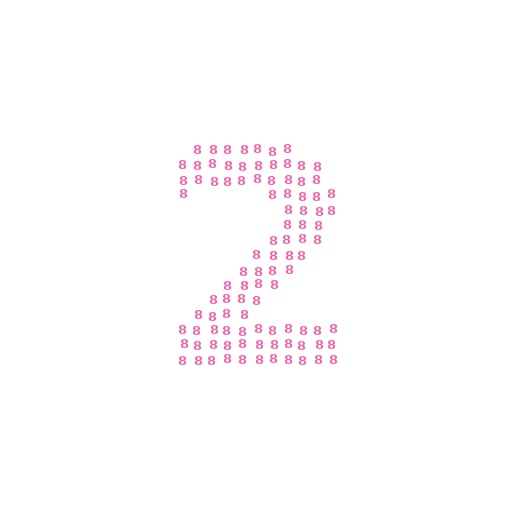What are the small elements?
The small elements are digit 8's.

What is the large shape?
The large shape is the digit 2.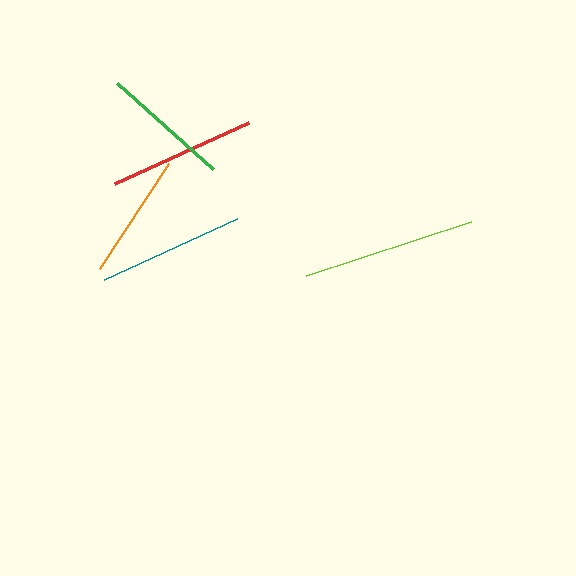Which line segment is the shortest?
The orange line is the shortest at approximately 125 pixels.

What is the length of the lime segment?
The lime segment is approximately 173 pixels long.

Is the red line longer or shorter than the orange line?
The red line is longer than the orange line.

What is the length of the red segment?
The red segment is approximately 147 pixels long.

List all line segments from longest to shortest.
From longest to shortest: lime, red, teal, green, orange.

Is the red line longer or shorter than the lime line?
The lime line is longer than the red line.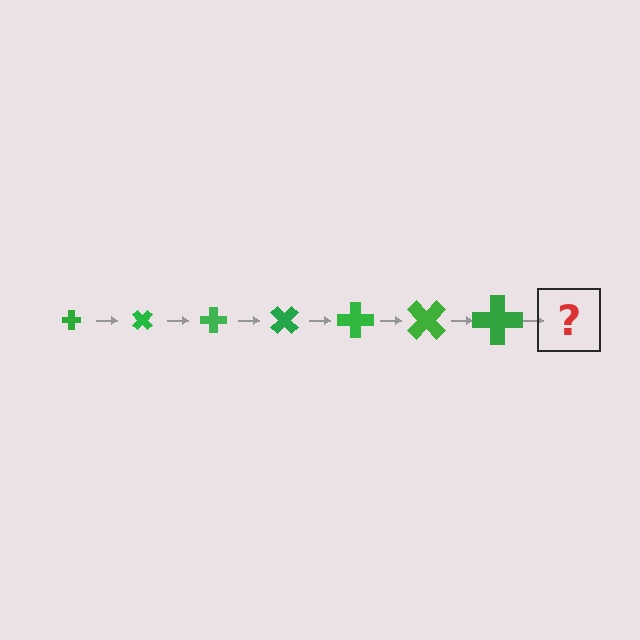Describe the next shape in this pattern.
It should be a cross, larger than the previous one and rotated 315 degrees from the start.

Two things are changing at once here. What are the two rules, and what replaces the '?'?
The two rules are that the cross grows larger each step and it rotates 45 degrees each step. The '?' should be a cross, larger than the previous one and rotated 315 degrees from the start.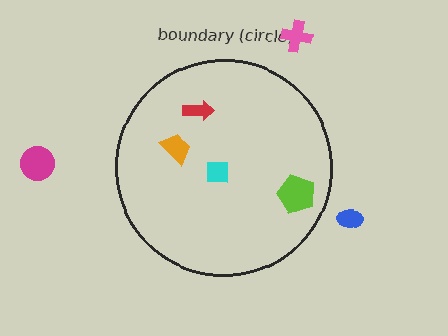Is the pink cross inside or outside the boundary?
Outside.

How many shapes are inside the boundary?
4 inside, 3 outside.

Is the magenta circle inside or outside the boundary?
Outside.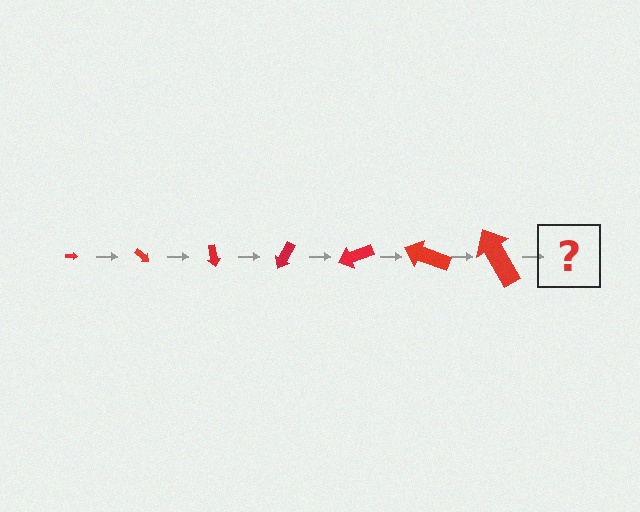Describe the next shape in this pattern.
It should be an arrow, larger than the previous one and rotated 280 degrees from the start.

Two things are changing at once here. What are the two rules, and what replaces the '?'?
The two rules are that the arrow grows larger each step and it rotates 40 degrees each step. The '?' should be an arrow, larger than the previous one and rotated 280 degrees from the start.